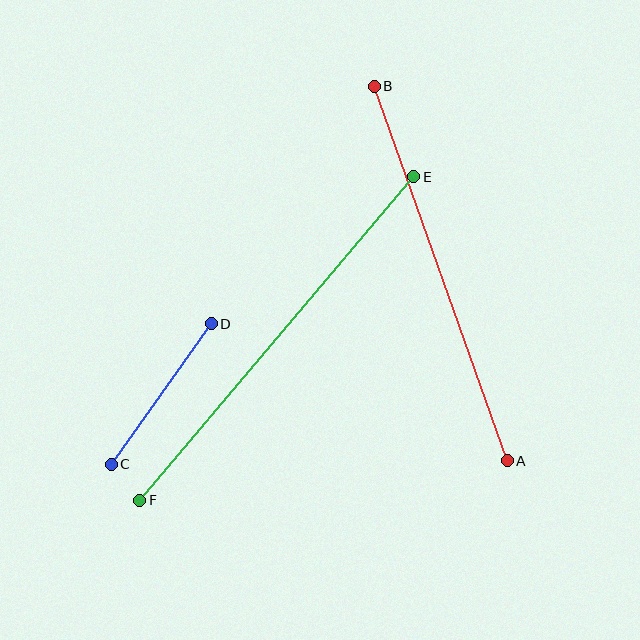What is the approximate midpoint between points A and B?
The midpoint is at approximately (441, 274) pixels.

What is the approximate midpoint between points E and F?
The midpoint is at approximately (277, 338) pixels.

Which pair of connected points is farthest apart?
Points E and F are farthest apart.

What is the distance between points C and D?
The distance is approximately 172 pixels.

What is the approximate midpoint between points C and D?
The midpoint is at approximately (161, 394) pixels.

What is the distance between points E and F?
The distance is approximately 424 pixels.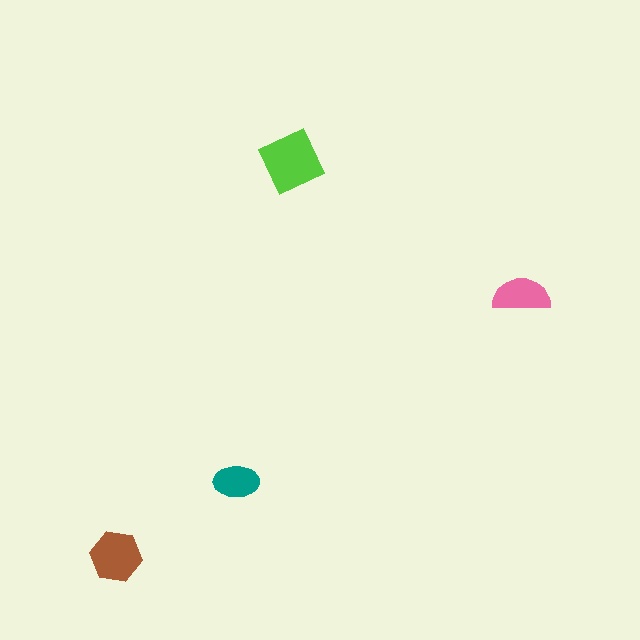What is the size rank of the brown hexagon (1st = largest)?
2nd.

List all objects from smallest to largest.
The teal ellipse, the pink semicircle, the brown hexagon, the lime diamond.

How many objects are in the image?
There are 4 objects in the image.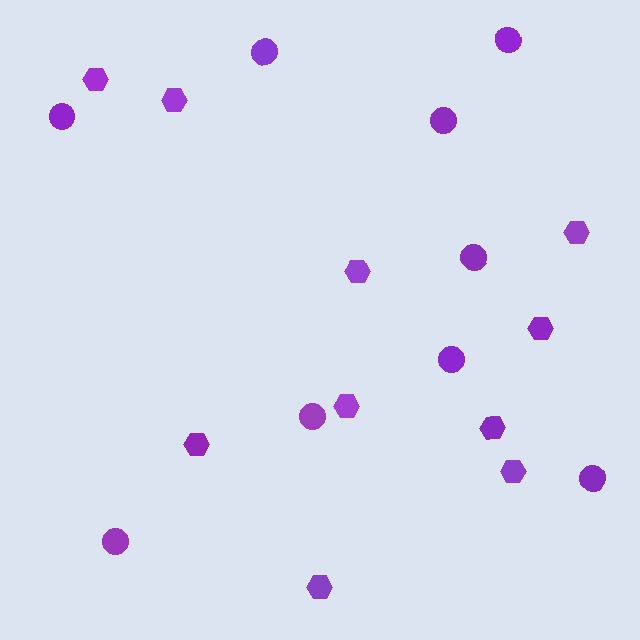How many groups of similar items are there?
There are 2 groups: one group of hexagons (10) and one group of circles (9).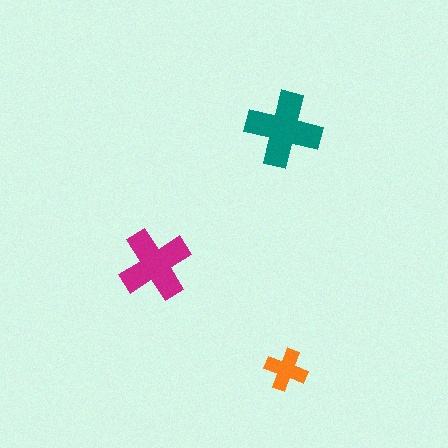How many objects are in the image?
There are 3 objects in the image.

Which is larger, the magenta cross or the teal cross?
The teal one.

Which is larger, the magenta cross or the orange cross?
The magenta one.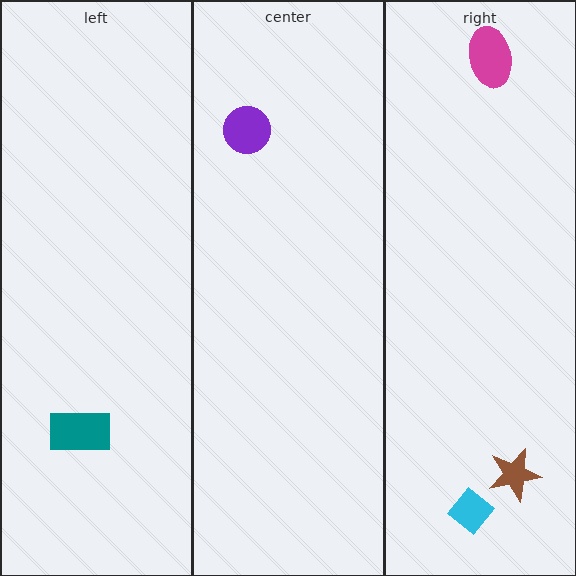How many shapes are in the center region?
1.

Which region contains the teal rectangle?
The left region.